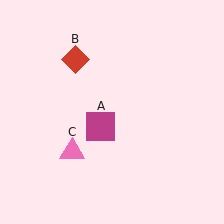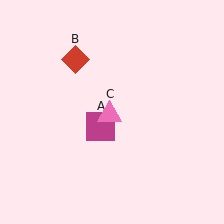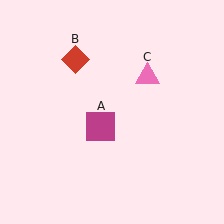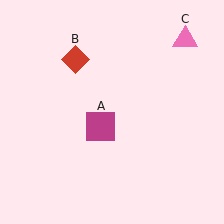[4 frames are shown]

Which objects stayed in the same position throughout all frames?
Magenta square (object A) and red diamond (object B) remained stationary.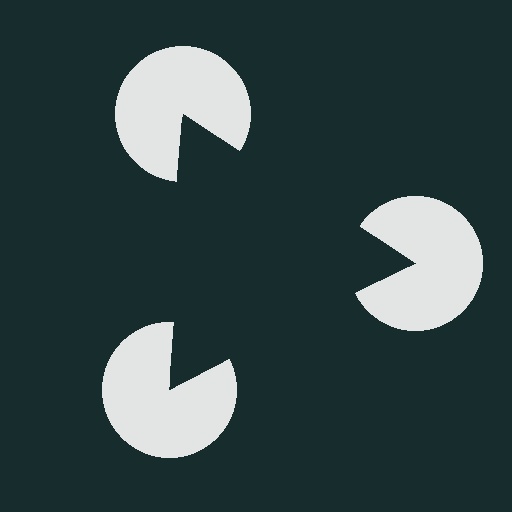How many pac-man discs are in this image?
There are 3 — one at each vertex of the illusory triangle.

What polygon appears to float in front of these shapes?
An illusory triangle — its edges are inferred from the aligned wedge cuts in the pac-man discs, not physically drawn.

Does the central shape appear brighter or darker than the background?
It typically appears slightly darker than the background, even though no actual brightness change is drawn.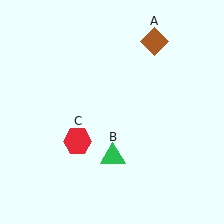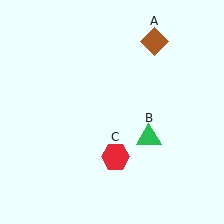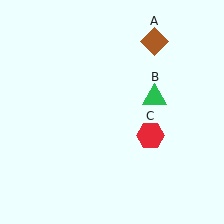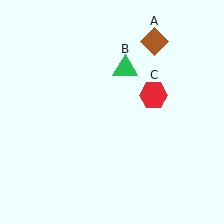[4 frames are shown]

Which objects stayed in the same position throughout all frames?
Brown diamond (object A) remained stationary.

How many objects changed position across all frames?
2 objects changed position: green triangle (object B), red hexagon (object C).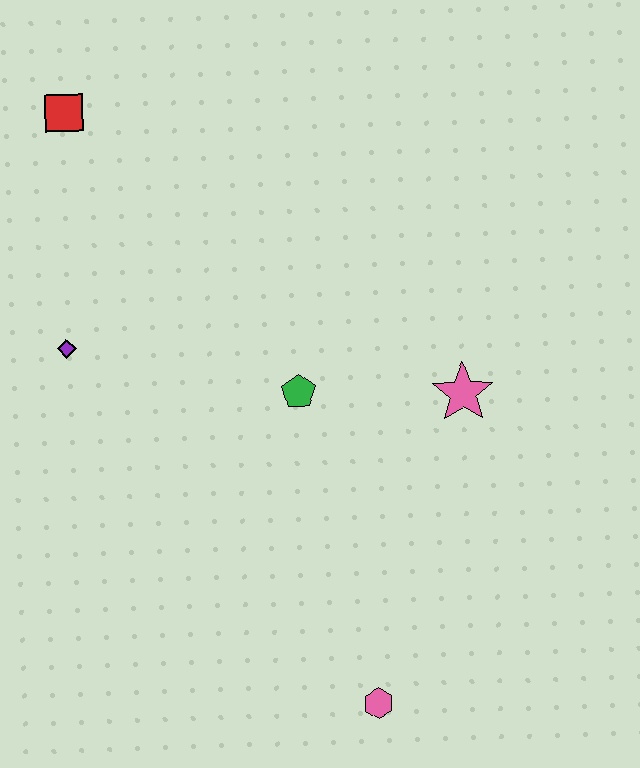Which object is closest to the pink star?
The green pentagon is closest to the pink star.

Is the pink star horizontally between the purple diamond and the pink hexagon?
No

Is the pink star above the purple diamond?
No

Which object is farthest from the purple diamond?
The pink hexagon is farthest from the purple diamond.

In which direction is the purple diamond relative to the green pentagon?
The purple diamond is to the left of the green pentagon.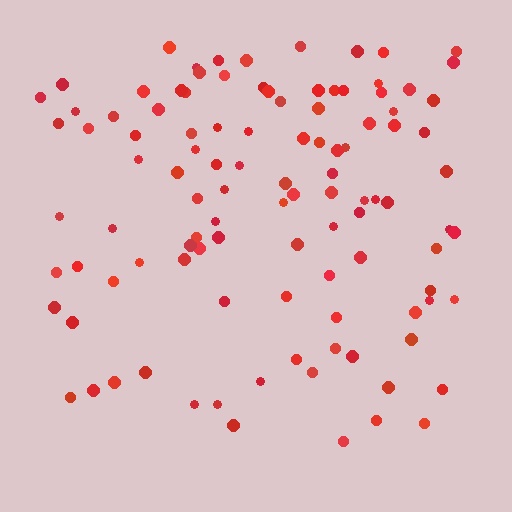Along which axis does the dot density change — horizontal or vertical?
Vertical.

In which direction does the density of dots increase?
From bottom to top, with the top side densest.